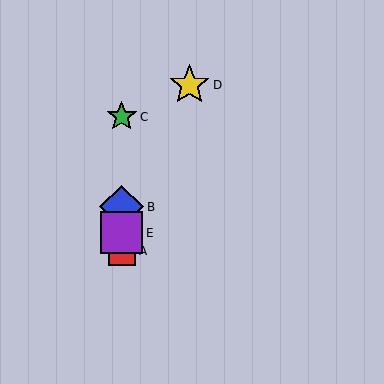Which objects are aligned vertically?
Objects A, B, C, E are aligned vertically.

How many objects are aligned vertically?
4 objects (A, B, C, E) are aligned vertically.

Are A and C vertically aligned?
Yes, both are at x≈122.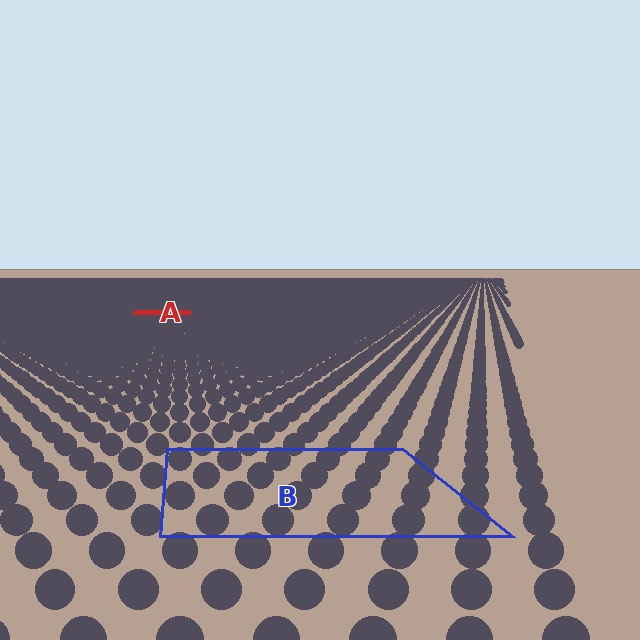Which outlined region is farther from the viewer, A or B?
Region A is farther from the viewer — the texture elements inside it appear smaller and more densely packed.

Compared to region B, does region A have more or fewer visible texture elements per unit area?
Region A has more texture elements per unit area — they are packed more densely because it is farther away.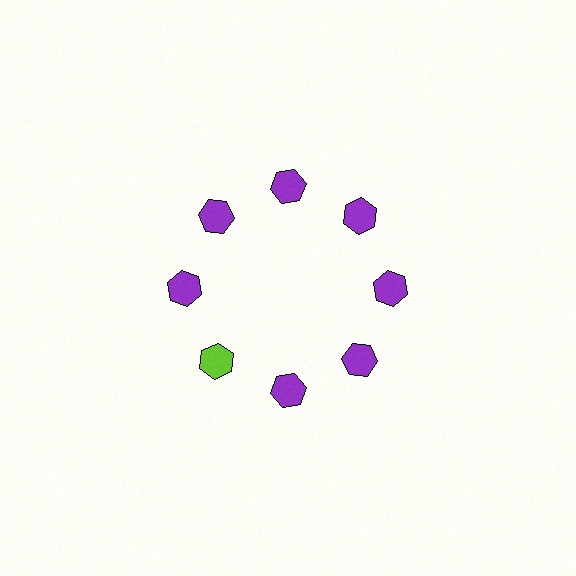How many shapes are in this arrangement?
There are 8 shapes arranged in a ring pattern.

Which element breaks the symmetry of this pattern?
The lime hexagon at roughly the 8 o'clock position breaks the symmetry. All other shapes are purple hexagons.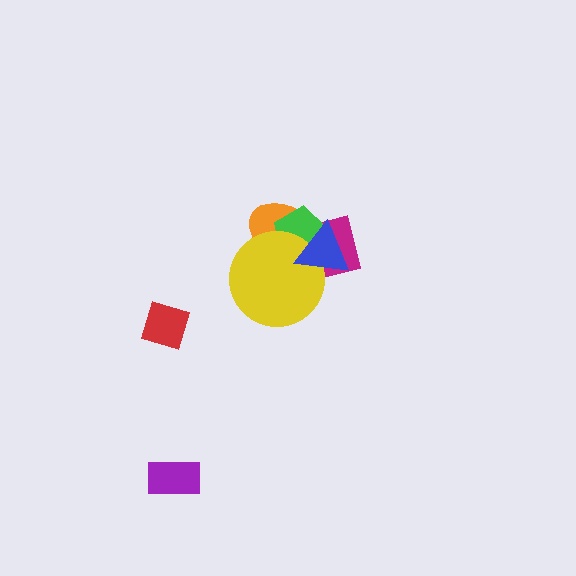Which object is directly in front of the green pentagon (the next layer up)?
The yellow circle is directly in front of the green pentagon.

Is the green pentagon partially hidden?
Yes, it is partially covered by another shape.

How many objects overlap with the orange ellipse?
4 objects overlap with the orange ellipse.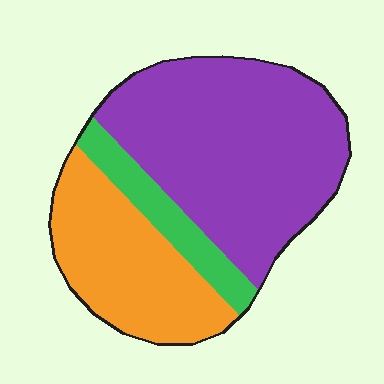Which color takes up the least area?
Green, at roughly 10%.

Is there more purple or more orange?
Purple.